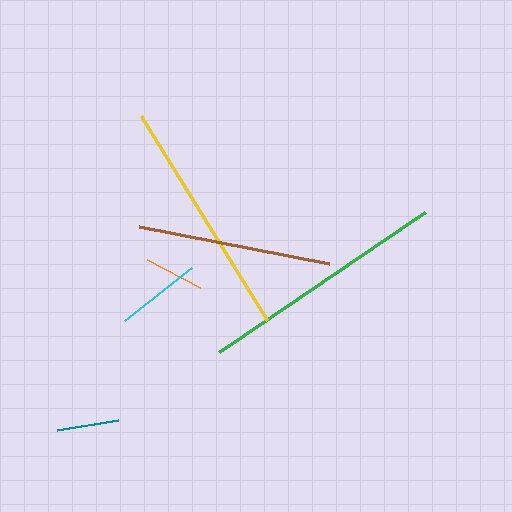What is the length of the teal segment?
The teal segment is approximately 62 pixels long.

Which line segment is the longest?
The green line is the longest at approximately 249 pixels.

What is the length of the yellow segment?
The yellow segment is approximately 240 pixels long.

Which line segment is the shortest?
The orange line is the shortest at approximately 60 pixels.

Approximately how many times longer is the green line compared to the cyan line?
The green line is approximately 2.9 times the length of the cyan line.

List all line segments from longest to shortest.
From longest to shortest: green, yellow, brown, cyan, teal, orange.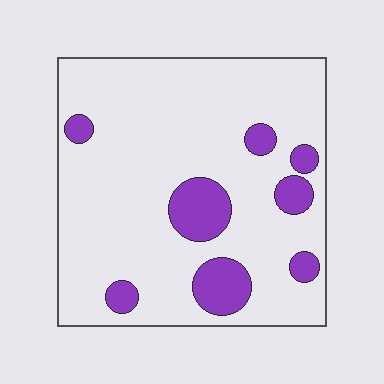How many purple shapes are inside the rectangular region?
8.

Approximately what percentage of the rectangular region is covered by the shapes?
Approximately 15%.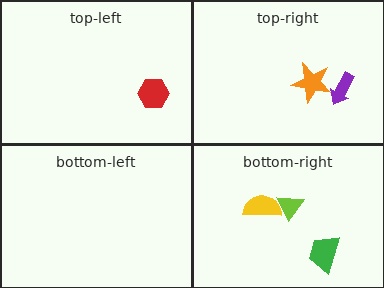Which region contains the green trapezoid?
The bottom-right region.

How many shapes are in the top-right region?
2.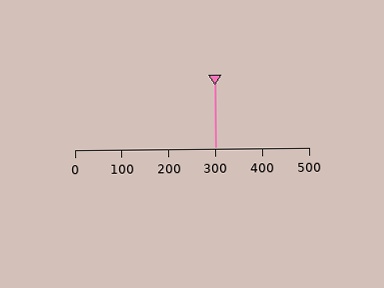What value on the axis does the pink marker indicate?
The marker indicates approximately 300.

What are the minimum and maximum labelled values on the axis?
The axis runs from 0 to 500.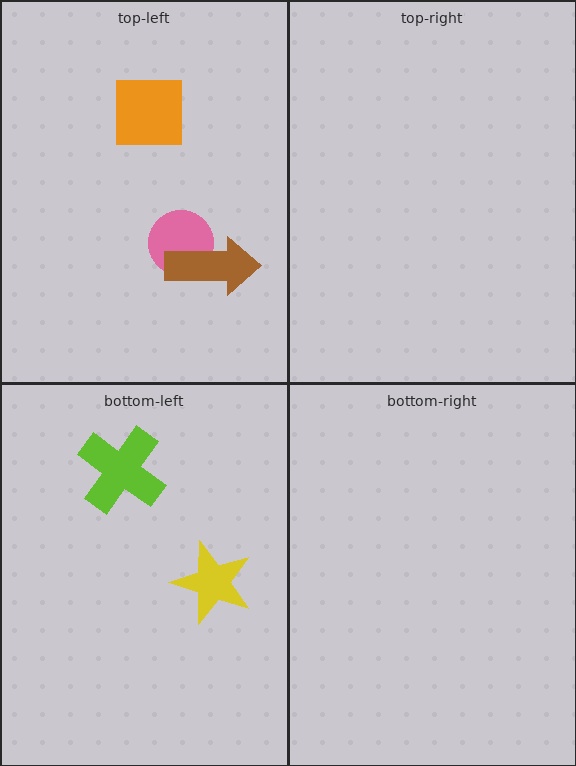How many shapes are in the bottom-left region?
2.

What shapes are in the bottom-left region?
The lime cross, the yellow star.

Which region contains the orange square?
The top-left region.